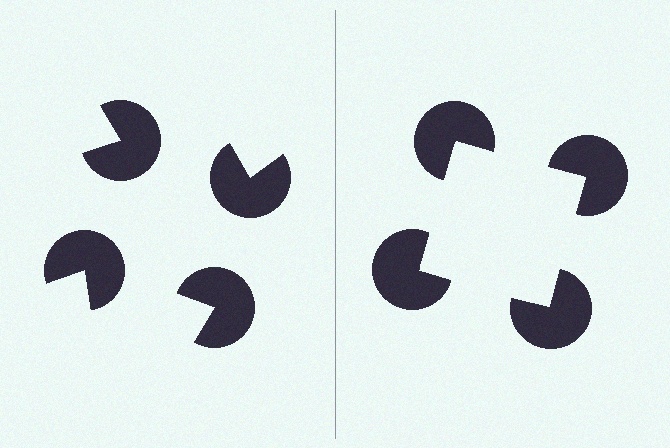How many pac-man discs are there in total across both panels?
8 — 4 on each side.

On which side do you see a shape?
An illusory square appears on the right side. On the left side the wedge cuts are rotated, so no coherent shape forms.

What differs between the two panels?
The pac-man discs are positioned identically on both sides; only the wedge orientations differ. On the right they align to a square; on the left they are misaligned.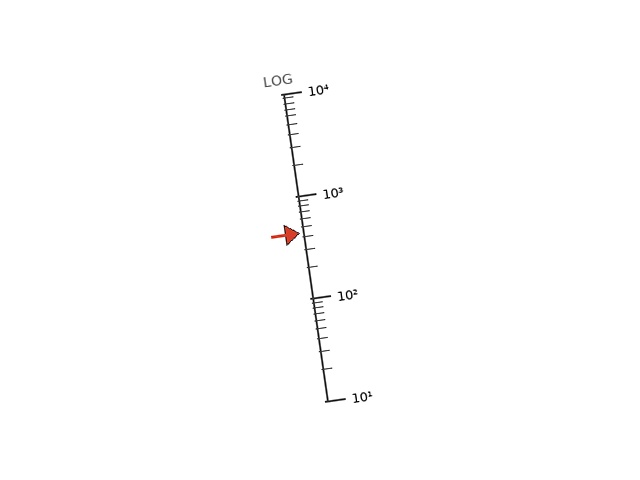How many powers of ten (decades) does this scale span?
The scale spans 3 decades, from 10 to 10000.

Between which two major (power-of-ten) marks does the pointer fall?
The pointer is between 100 and 1000.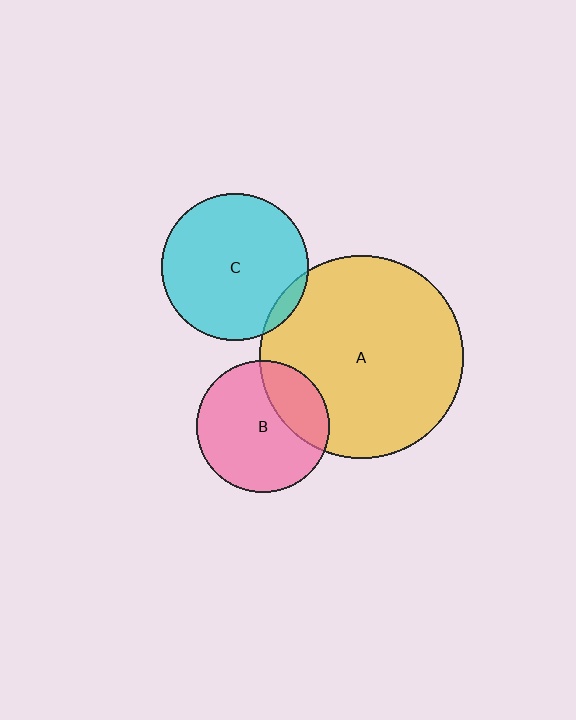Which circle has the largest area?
Circle A (yellow).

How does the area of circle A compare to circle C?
Approximately 1.9 times.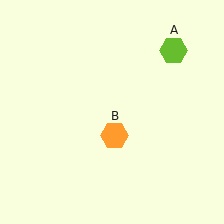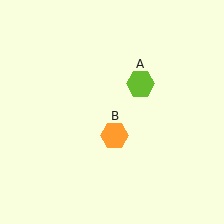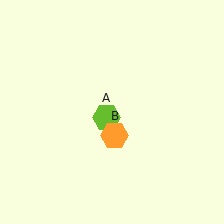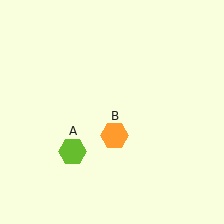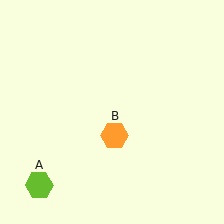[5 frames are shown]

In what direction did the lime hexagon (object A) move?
The lime hexagon (object A) moved down and to the left.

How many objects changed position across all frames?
1 object changed position: lime hexagon (object A).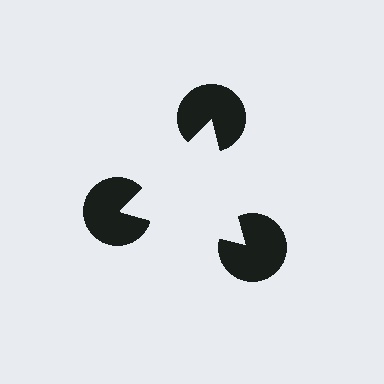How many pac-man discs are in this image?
There are 3 — one at each vertex of the illusory triangle.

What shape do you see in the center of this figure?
An illusory triangle — its edges are inferred from the aligned wedge cuts in the pac-man discs, not physically drawn.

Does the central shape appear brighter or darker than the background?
It typically appears slightly brighter than the background, even though no actual brightness change is drawn.